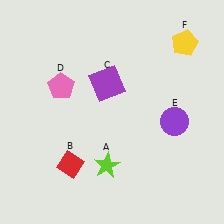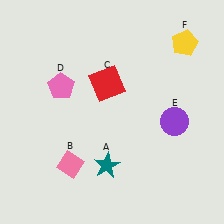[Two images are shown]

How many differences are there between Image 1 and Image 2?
There are 3 differences between the two images.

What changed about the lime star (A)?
In Image 1, A is lime. In Image 2, it changed to teal.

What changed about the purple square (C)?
In Image 1, C is purple. In Image 2, it changed to red.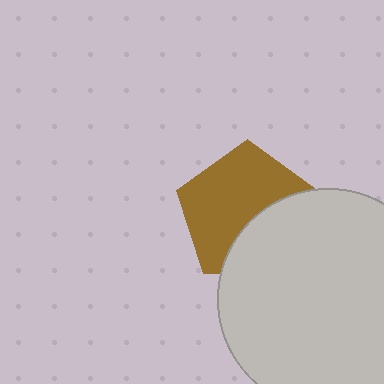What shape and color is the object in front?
The object in front is a light gray circle.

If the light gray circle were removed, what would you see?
You would see the complete brown pentagon.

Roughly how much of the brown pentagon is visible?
About half of it is visible (roughly 63%).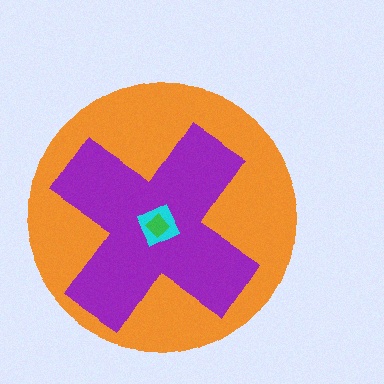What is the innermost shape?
The green diamond.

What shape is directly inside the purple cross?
The cyan square.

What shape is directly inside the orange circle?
The purple cross.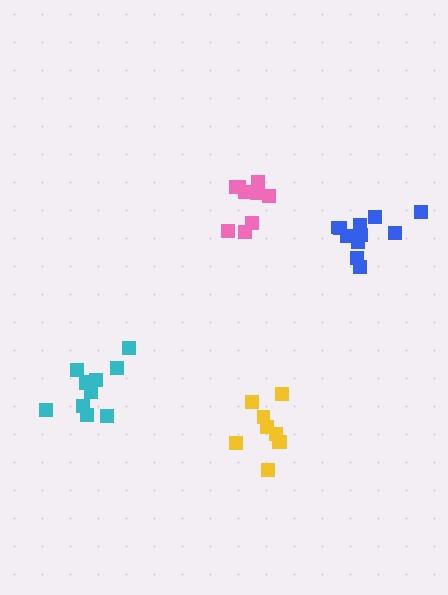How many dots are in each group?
Group 1: 11 dots, Group 2: 9 dots, Group 3: 9 dots, Group 4: 11 dots (40 total).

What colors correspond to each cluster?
The clusters are colored: cyan, yellow, pink, blue.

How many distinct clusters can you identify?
There are 4 distinct clusters.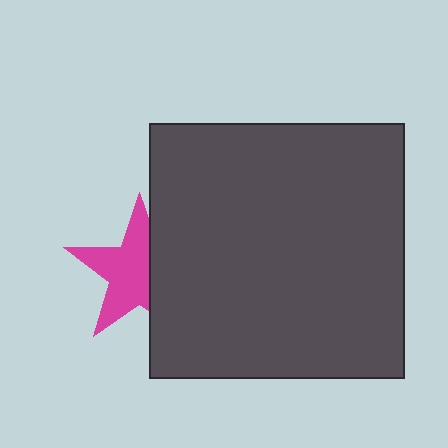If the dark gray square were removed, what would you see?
You would see the complete magenta star.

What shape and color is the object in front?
The object in front is a dark gray square.